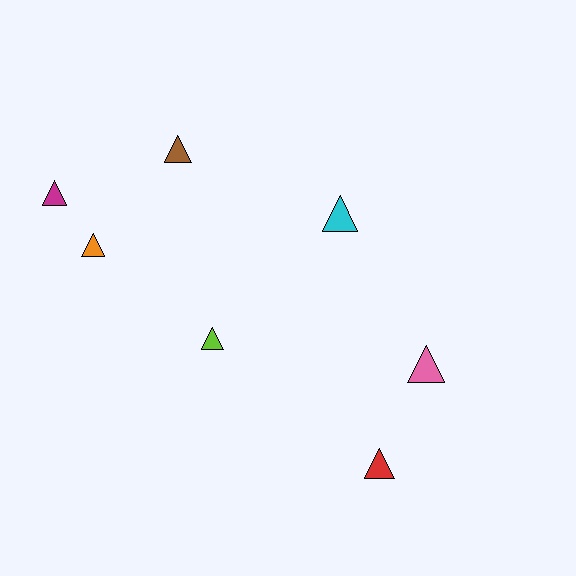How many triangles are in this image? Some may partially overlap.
There are 7 triangles.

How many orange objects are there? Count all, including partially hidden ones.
There is 1 orange object.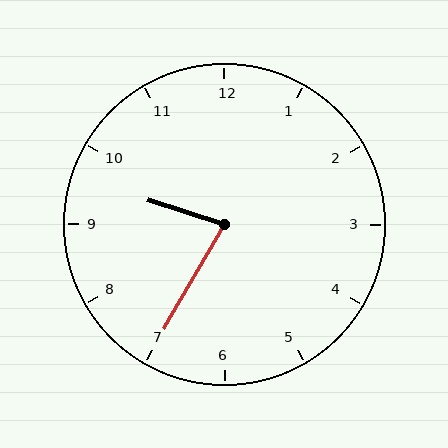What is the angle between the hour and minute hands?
Approximately 78 degrees.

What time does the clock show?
9:35.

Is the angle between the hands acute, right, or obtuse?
It is acute.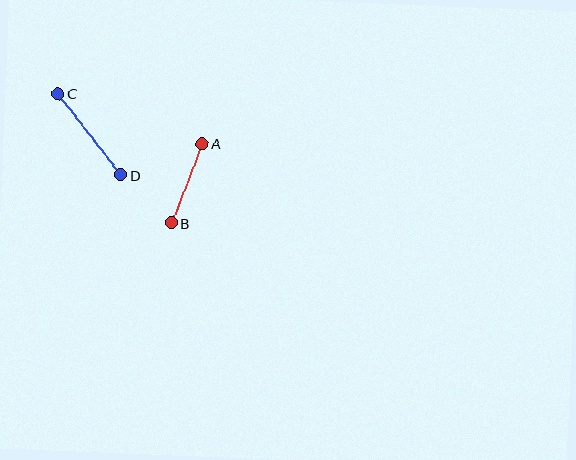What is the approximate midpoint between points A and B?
The midpoint is at approximately (187, 183) pixels.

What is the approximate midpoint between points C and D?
The midpoint is at approximately (89, 134) pixels.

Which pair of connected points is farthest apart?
Points C and D are farthest apart.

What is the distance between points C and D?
The distance is approximately 102 pixels.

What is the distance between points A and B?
The distance is approximately 85 pixels.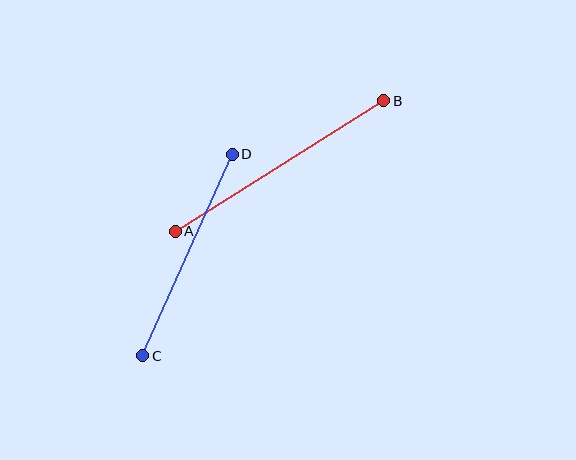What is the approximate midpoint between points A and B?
The midpoint is at approximately (280, 166) pixels.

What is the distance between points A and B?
The distance is approximately 246 pixels.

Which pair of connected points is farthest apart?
Points A and B are farthest apart.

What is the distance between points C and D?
The distance is approximately 220 pixels.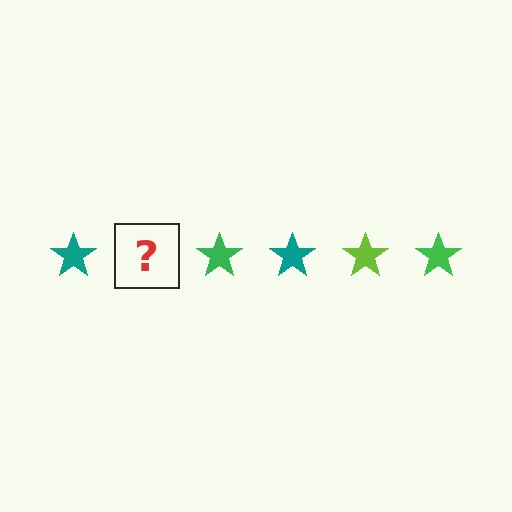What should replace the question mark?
The question mark should be replaced with a lime star.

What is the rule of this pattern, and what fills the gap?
The rule is that the pattern cycles through teal, lime, green stars. The gap should be filled with a lime star.